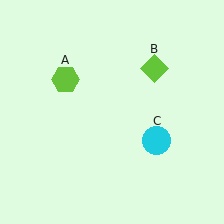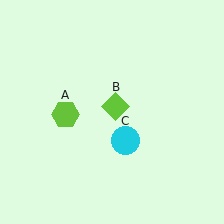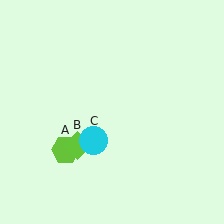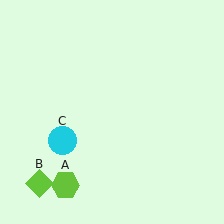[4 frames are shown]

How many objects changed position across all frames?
3 objects changed position: lime hexagon (object A), lime diamond (object B), cyan circle (object C).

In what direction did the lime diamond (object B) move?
The lime diamond (object B) moved down and to the left.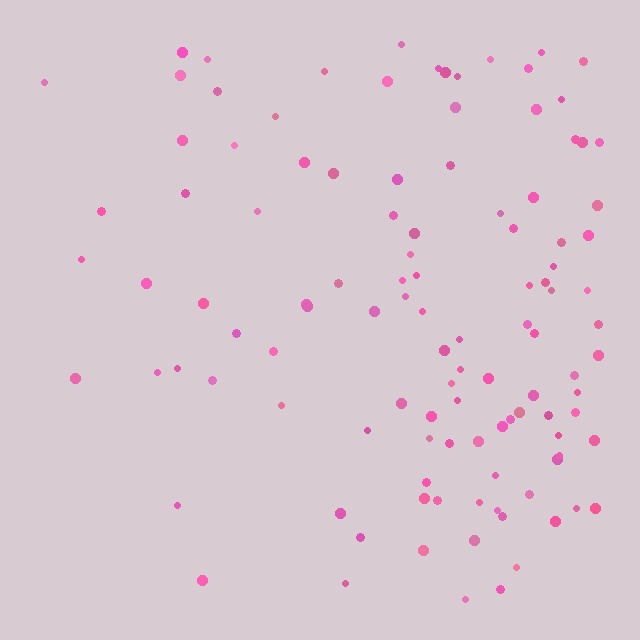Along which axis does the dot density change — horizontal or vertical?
Horizontal.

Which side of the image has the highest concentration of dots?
The right.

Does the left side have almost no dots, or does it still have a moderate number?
Still a moderate number, just noticeably fewer than the right.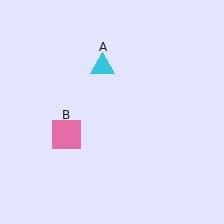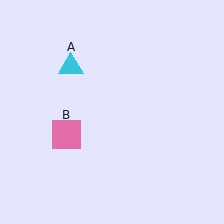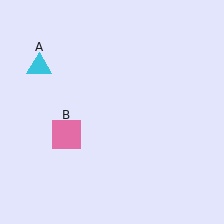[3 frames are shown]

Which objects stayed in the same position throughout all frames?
Pink square (object B) remained stationary.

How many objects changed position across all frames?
1 object changed position: cyan triangle (object A).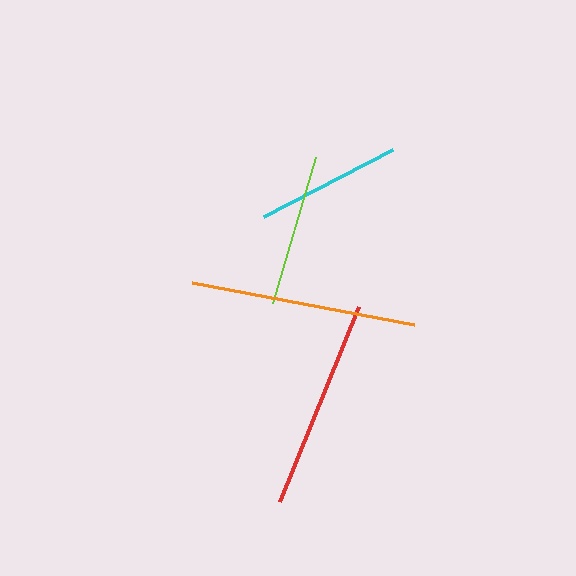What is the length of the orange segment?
The orange segment is approximately 226 pixels long.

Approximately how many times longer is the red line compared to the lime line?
The red line is approximately 1.4 times the length of the lime line.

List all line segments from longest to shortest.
From longest to shortest: orange, red, lime, cyan.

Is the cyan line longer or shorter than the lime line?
The lime line is longer than the cyan line.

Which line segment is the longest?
The orange line is the longest at approximately 226 pixels.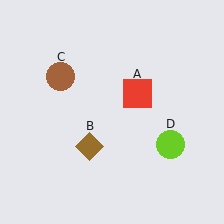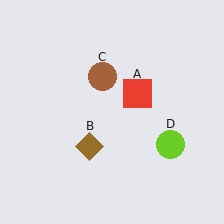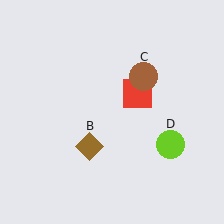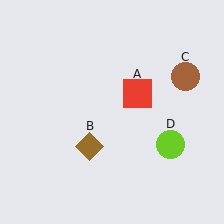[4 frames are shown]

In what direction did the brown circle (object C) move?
The brown circle (object C) moved right.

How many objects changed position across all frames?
1 object changed position: brown circle (object C).